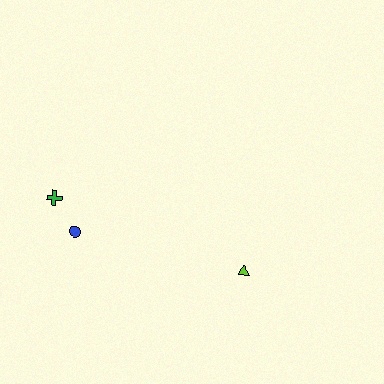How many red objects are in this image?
There are no red objects.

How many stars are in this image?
There are no stars.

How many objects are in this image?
There are 3 objects.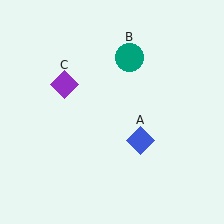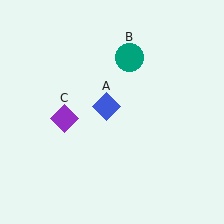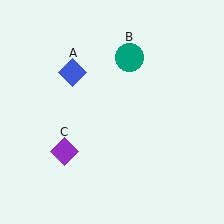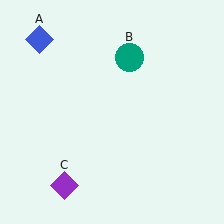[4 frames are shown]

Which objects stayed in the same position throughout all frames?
Teal circle (object B) remained stationary.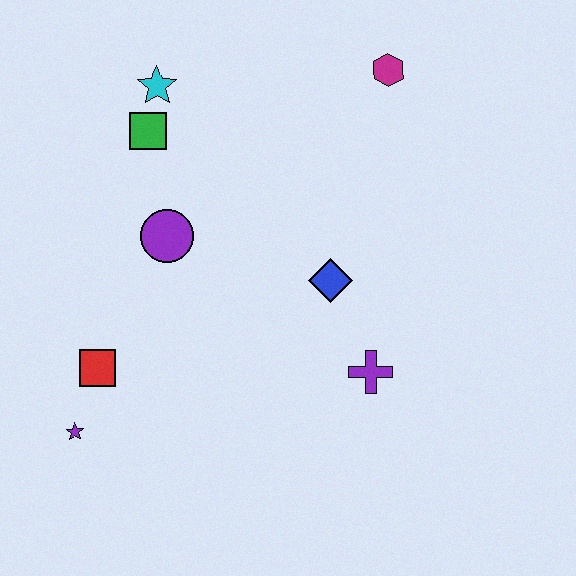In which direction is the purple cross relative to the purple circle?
The purple cross is to the right of the purple circle.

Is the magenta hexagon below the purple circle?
No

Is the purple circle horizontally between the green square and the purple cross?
Yes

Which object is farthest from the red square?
The magenta hexagon is farthest from the red square.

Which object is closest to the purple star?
The red square is closest to the purple star.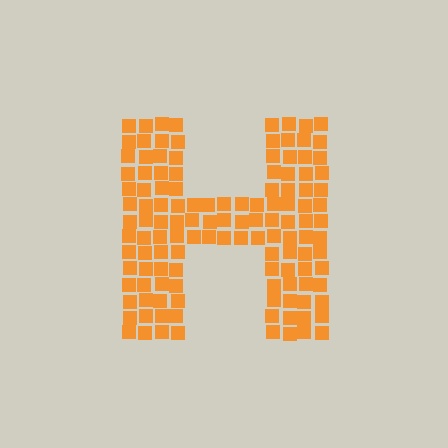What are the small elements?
The small elements are squares.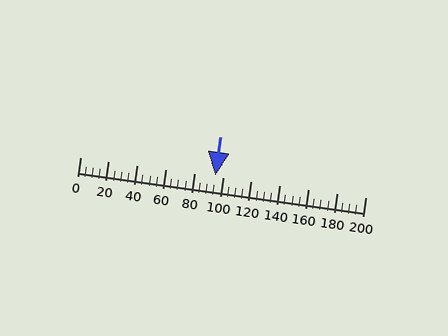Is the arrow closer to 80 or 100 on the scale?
The arrow is closer to 100.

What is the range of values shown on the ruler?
The ruler shows values from 0 to 200.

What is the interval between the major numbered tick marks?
The major tick marks are spaced 20 units apart.